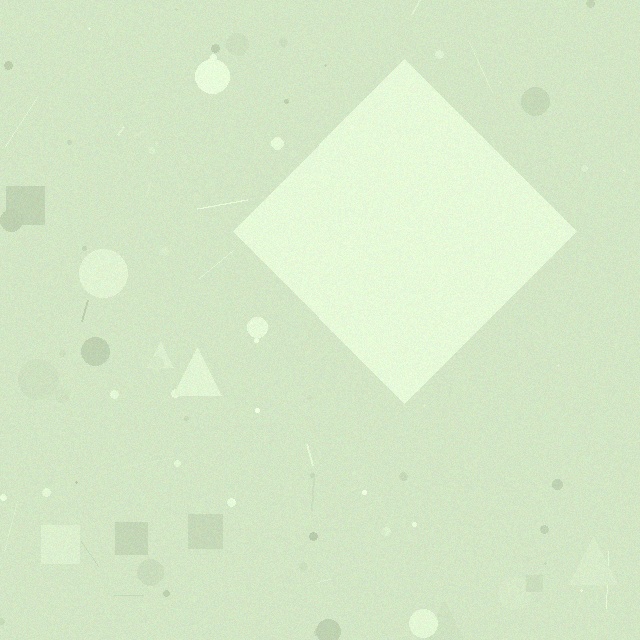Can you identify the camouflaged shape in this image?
The camouflaged shape is a diamond.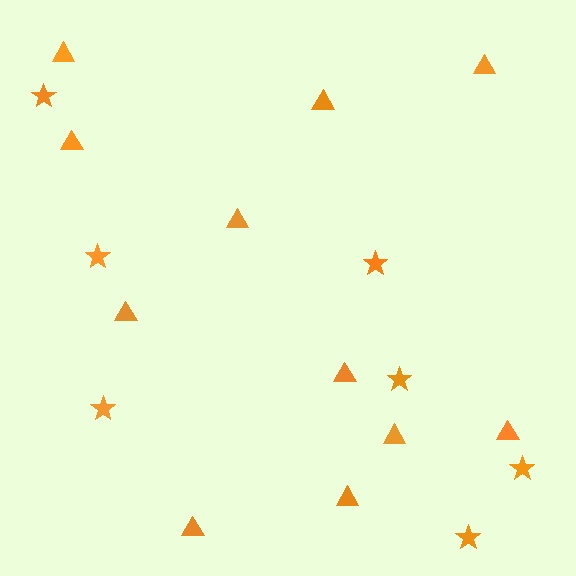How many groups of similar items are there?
There are 2 groups: one group of stars (7) and one group of triangles (11).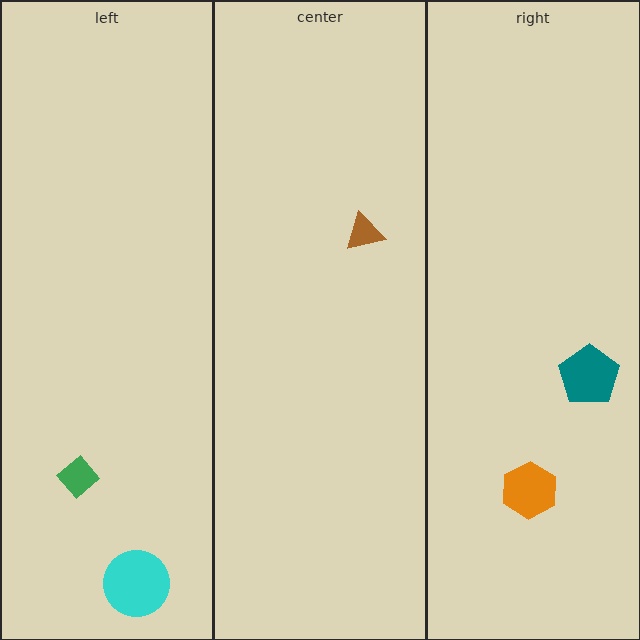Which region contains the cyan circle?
The left region.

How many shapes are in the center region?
1.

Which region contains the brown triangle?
The center region.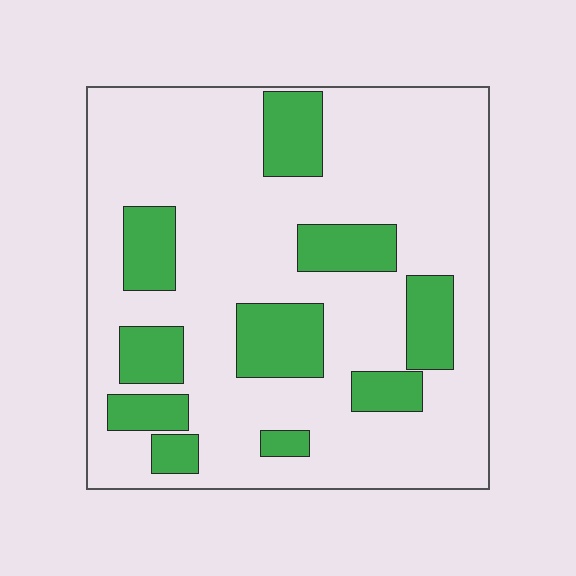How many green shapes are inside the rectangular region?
10.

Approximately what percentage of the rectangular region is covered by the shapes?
Approximately 25%.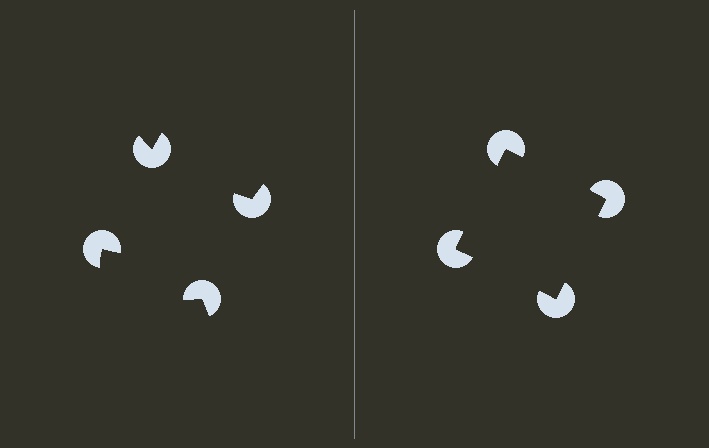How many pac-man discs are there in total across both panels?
8 — 4 on each side.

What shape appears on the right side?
An illusory square.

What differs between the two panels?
The pac-man discs are positioned identically on both sides; only the wedge orientations differ. On the right they align to a square; on the left they are misaligned.